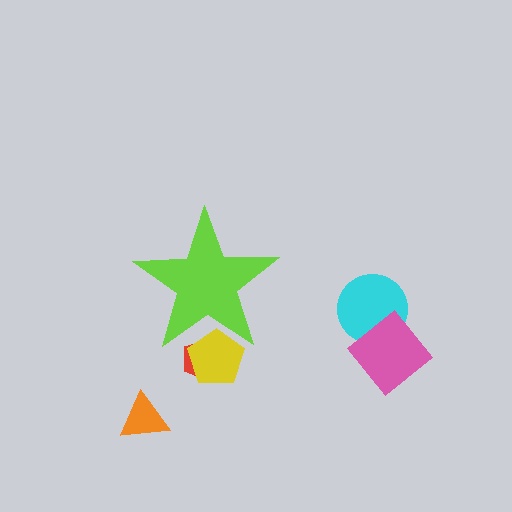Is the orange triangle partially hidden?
No, the orange triangle is fully visible.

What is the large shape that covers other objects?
A lime star.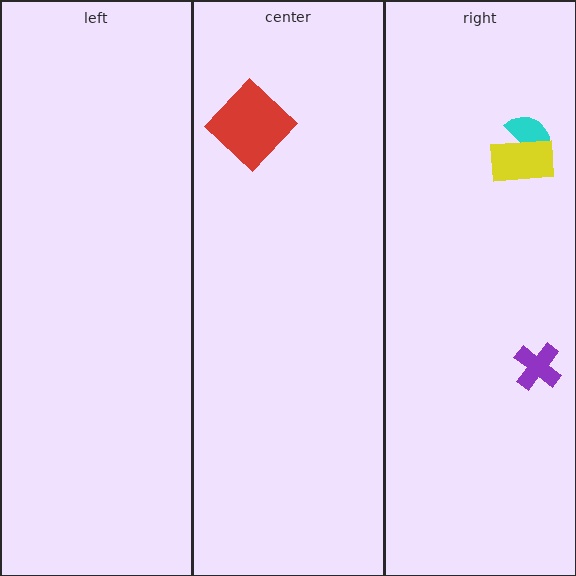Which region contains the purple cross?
The right region.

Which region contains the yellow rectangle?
The right region.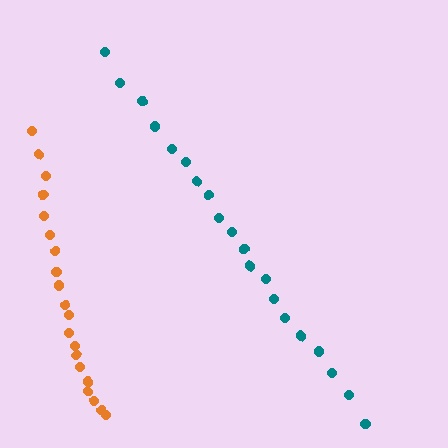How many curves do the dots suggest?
There are 2 distinct paths.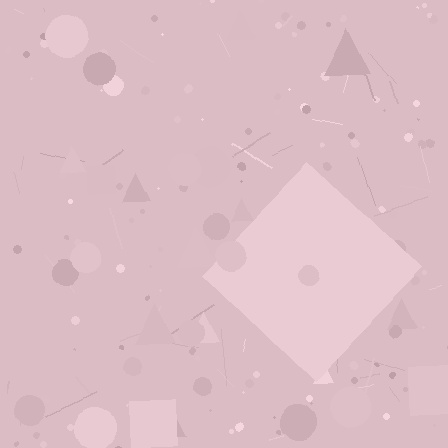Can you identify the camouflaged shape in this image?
The camouflaged shape is a diamond.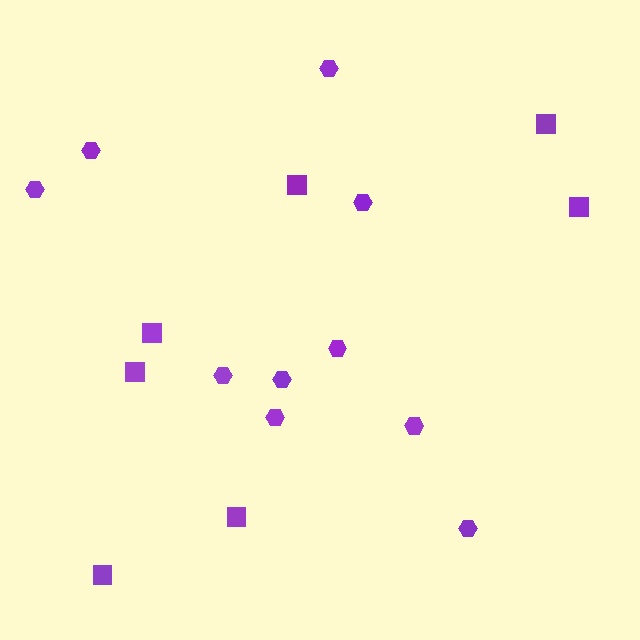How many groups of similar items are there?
There are 2 groups: one group of hexagons (10) and one group of squares (7).